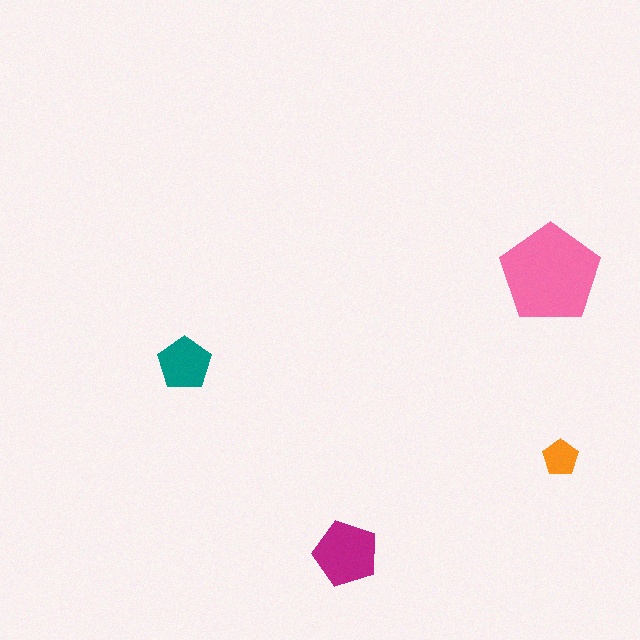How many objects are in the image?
There are 4 objects in the image.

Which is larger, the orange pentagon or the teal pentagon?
The teal one.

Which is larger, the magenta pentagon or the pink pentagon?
The pink one.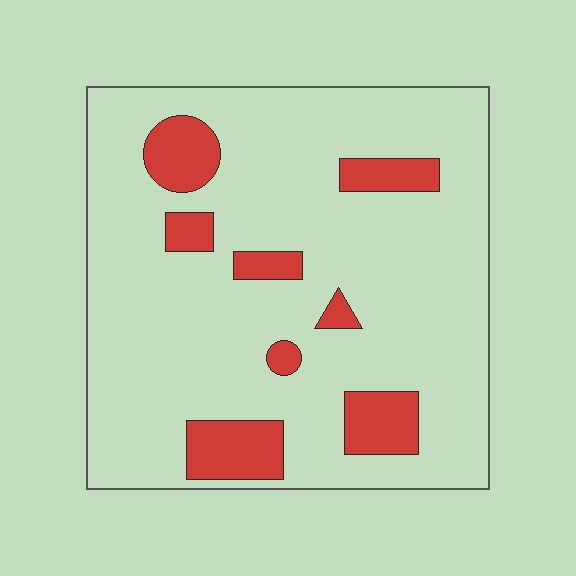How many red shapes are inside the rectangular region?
8.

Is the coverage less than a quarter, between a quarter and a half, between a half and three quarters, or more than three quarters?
Less than a quarter.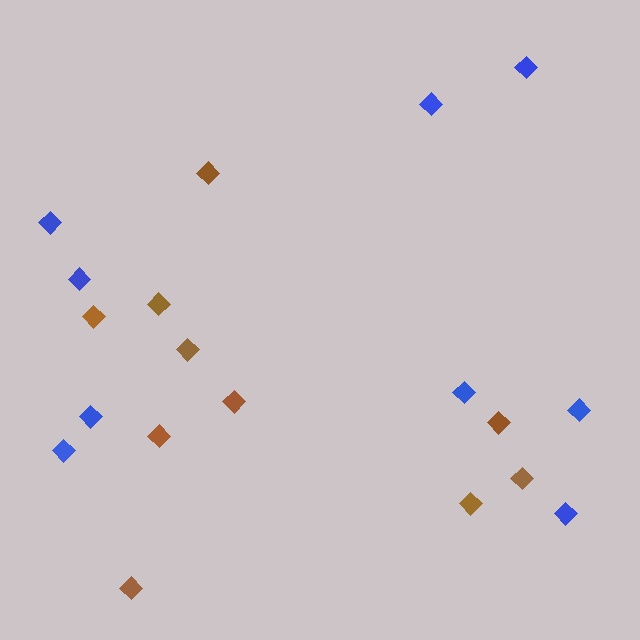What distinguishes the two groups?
There are 2 groups: one group of brown diamonds (10) and one group of blue diamonds (9).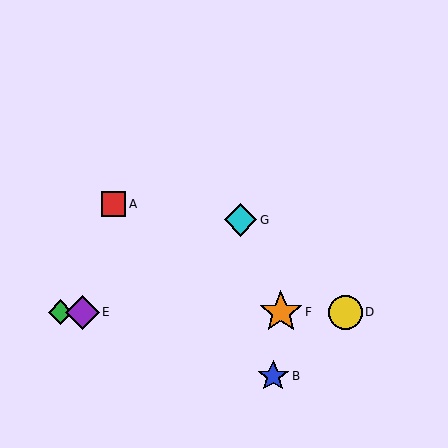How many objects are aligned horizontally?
4 objects (C, D, E, F) are aligned horizontally.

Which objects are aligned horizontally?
Objects C, D, E, F are aligned horizontally.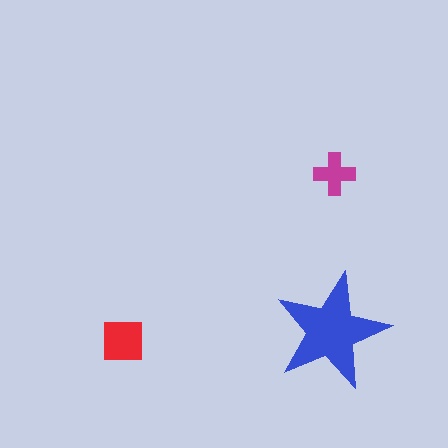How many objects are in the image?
There are 3 objects in the image.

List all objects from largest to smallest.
The blue star, the red square, the magenta cross.